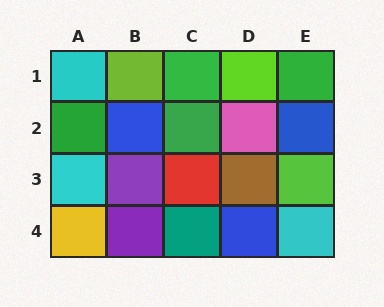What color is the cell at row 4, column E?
Cyan.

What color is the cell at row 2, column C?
Green.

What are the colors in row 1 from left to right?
Cyan, lime, green, lime, green.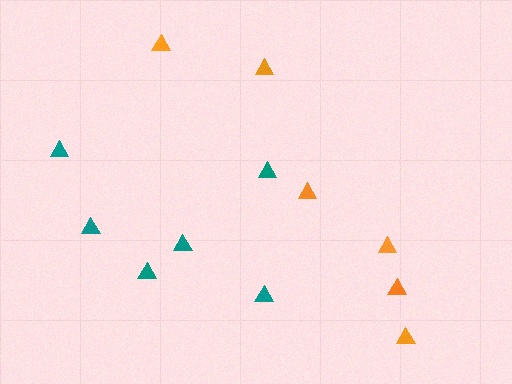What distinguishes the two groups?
There are 2 groups: one group of teal triangles (6) and one group of orange triangles (6).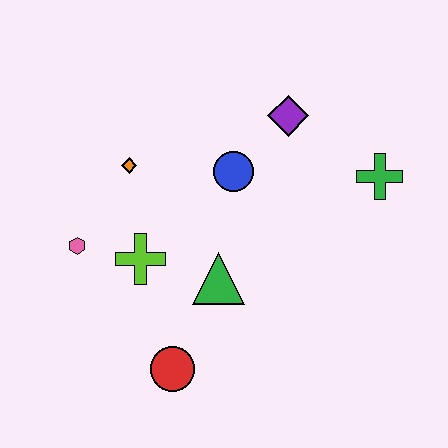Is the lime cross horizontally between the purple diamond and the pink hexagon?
Yes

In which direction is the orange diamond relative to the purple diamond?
The orange diamond is to the left of the purple diamond.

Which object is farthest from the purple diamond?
The red circle is farthest from the purple diamond.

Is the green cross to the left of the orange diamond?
No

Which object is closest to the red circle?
The green triangle is closest to the red circle.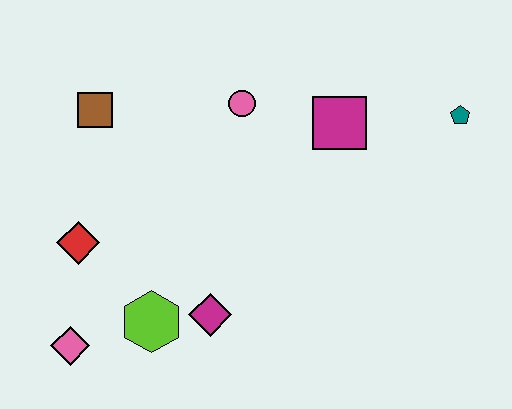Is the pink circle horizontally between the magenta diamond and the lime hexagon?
No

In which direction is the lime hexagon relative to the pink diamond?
The lime hexagon is to the right of the pink diamond.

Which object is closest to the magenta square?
The pink circle is closest to the magenta square.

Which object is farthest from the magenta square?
The pink diamond is farthest from the magenta square.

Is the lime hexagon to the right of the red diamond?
Yes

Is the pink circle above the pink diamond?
Yes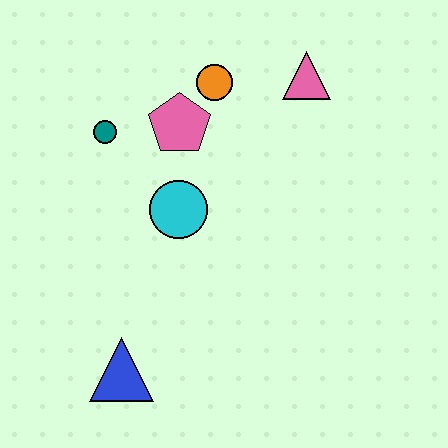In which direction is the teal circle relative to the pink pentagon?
The teal circle is to the left of the pink pentagon.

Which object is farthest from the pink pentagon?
The blue triangle is farthest from the pink pentagon.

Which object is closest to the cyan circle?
The pink pentagon is closest to the cyan circle.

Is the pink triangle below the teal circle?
No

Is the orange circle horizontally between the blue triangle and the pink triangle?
Yes